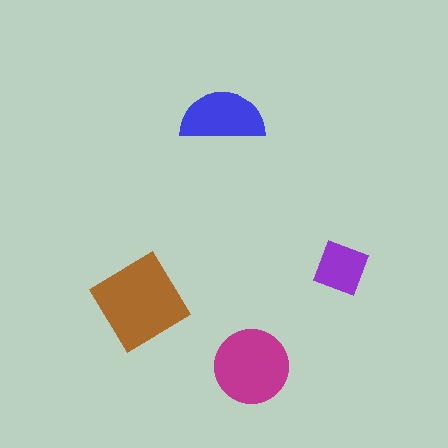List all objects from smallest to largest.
The purple diamond, the blue semicircle, the magenta circle, the brown diamond.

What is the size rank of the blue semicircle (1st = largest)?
3rd.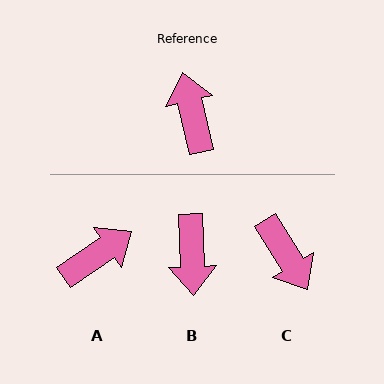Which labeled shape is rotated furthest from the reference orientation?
B, about 169 degrees away.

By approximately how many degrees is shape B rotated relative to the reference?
Approximately 169 degrees counter-clockwise.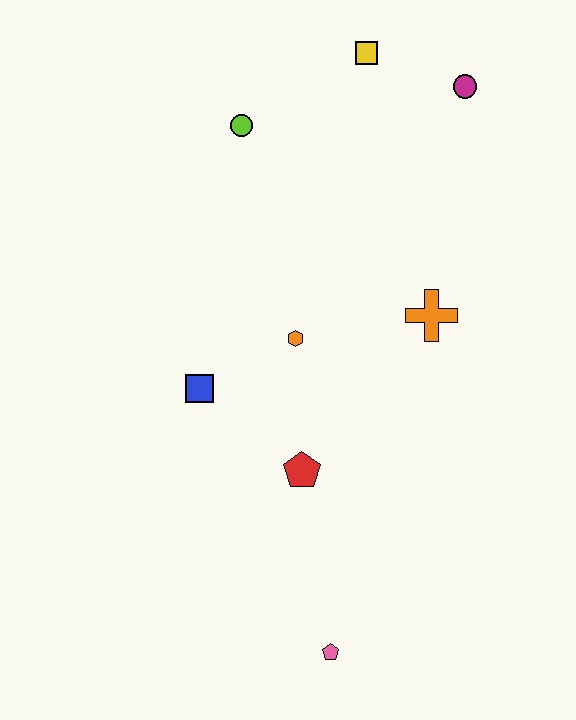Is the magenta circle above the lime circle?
Yes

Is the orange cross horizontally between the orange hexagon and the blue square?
No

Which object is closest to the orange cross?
The orange hexagon is closest to the orange cross.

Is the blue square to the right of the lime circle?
No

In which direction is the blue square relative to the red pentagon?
The blue square is to the left of the red pentagon.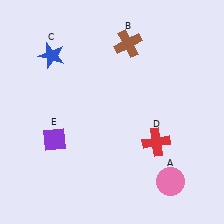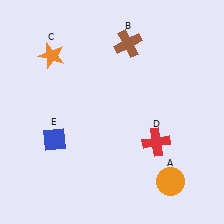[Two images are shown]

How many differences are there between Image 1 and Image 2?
There are 3 differences between the two images.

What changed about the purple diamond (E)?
In Image 1, E is purple. In Image 2, it changed to blue.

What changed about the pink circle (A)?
In Image 1, A is pink. In Image 2, it changed to orange.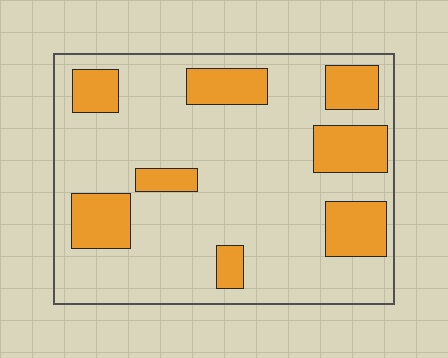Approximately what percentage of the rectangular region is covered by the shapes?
Approximately 25%.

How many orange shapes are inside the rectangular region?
8.